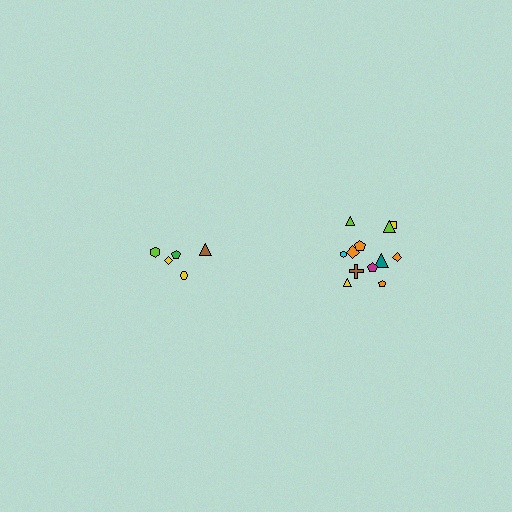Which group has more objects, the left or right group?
The right group.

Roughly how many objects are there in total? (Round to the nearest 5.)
Roughly 15 objects in total.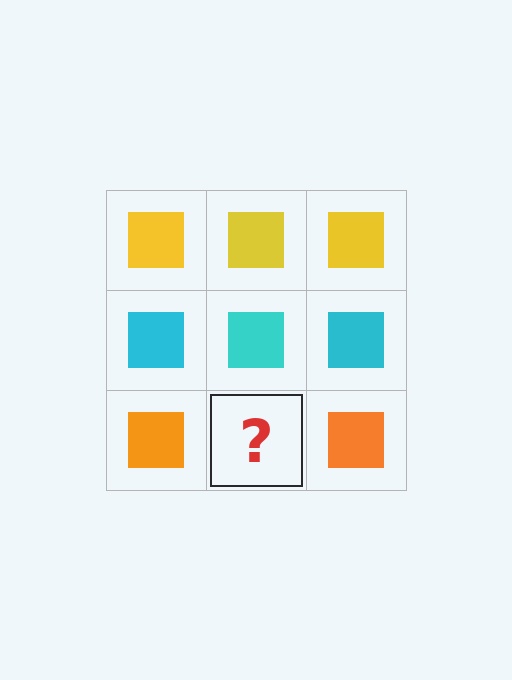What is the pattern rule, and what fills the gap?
The rule is that each row has a consistent color. The gap should be filled with an orange square.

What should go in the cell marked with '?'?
The missing cell should contain an orange square.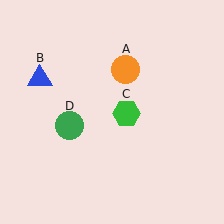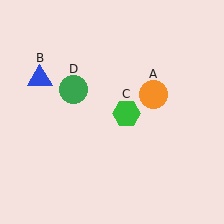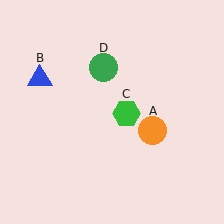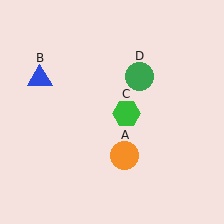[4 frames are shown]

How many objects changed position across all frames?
2 objects changed position: orange circle (object A), green circle (object D).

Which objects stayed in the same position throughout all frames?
Blue triangle (object B) and green hexagon (object C) remained stationary.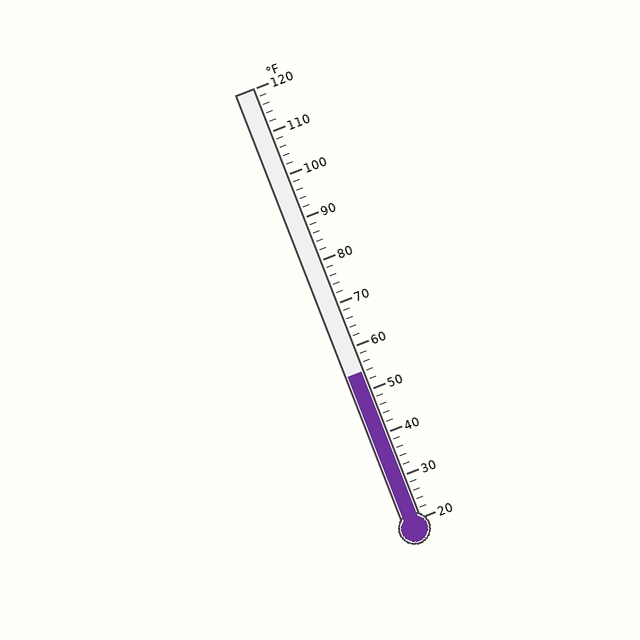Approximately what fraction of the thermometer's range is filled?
The thermometer is filled to approximately 35% of its range.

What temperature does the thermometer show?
The thermometer shows approximately 54°F.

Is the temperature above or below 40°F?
The temperature is above 40°F.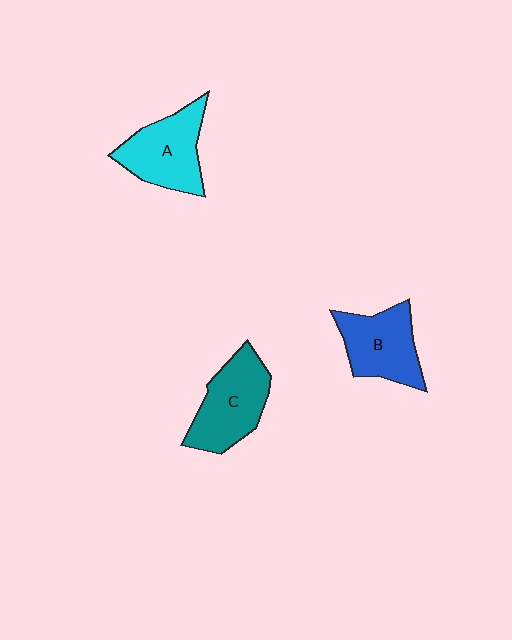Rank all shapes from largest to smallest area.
From largest to smallest: C (teal), A (cyan), B (blue).